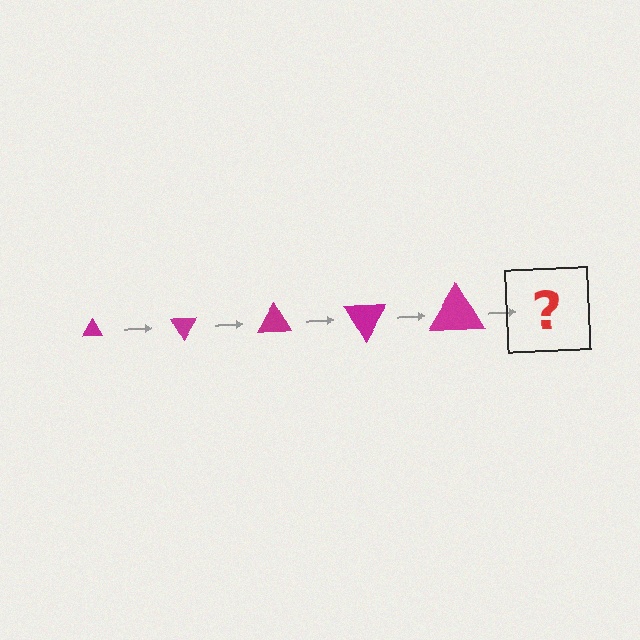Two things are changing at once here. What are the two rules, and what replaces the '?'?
The two rules are that the triangle grows larger each step and it rotates 60 degrees each step. The '?' should be a triangle, larger than the previous one and rotated 300 degrees from the start.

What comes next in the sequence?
The next element should be a triangle, larger than the previous one and rotated 300 degrees from the start.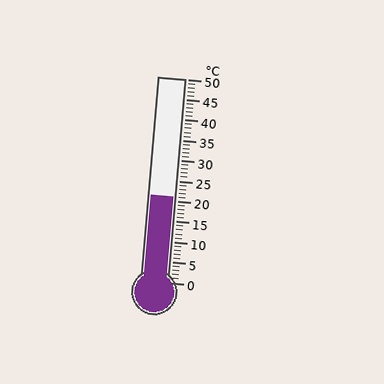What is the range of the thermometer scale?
The thermometer scale ranges from 0°C to 50°C.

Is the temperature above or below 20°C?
The temperature is above 20°C.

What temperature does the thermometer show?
The thermometer shows approximately 21°C.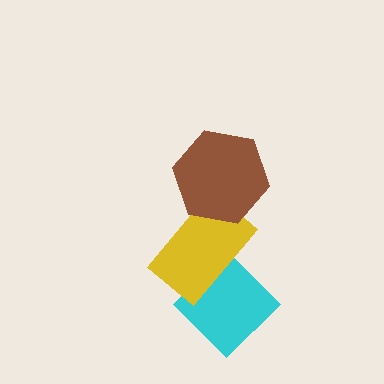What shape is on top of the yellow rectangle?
The brown hexagon is on top of the yellow rectangle.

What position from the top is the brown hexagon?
The brown hexagon is 1st from the top.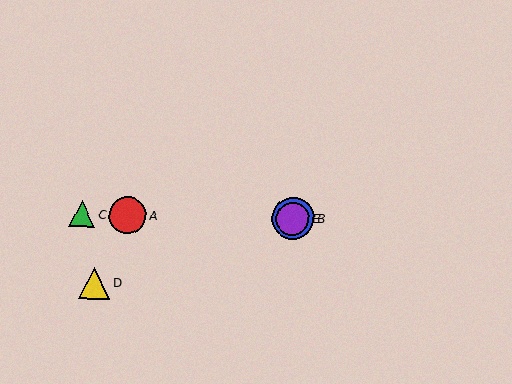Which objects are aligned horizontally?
Objects A, B, C, E are aligned horizontally.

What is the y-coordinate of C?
Object C is at y≈214.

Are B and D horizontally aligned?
No, B is at y≈219 and D is at y≈283.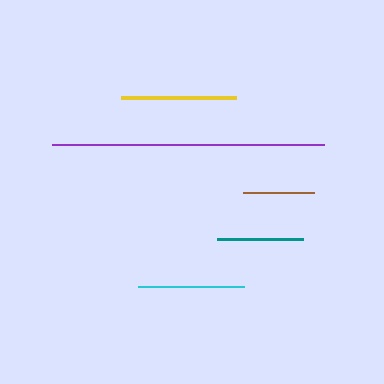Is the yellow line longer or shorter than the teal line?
The yellow line is longer than the teal line.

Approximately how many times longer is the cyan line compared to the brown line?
The cyan line is approximately 1.5 times the length of the brown line.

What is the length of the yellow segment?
The yellow segment is approximately 115 pixels long.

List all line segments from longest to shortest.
From longest to shortest: purple, yellow, cyan, teal, brown.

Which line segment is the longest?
The purple line is the longest at approximately 272 pixels.